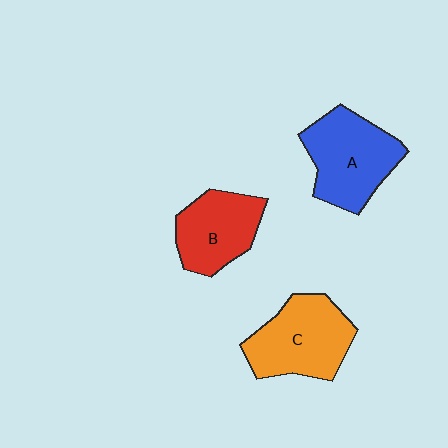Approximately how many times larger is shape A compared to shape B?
Approximately 1.2 times.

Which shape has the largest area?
Shape A (blue).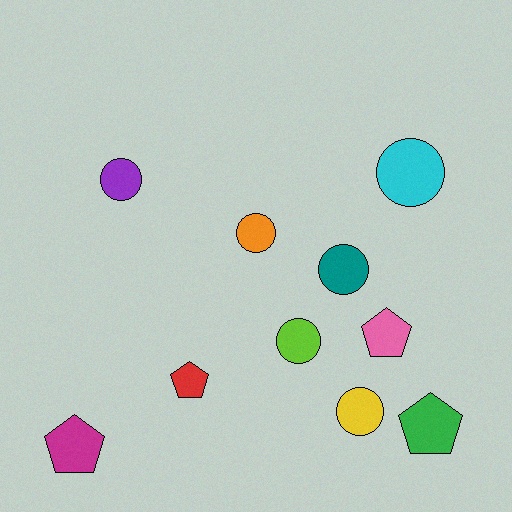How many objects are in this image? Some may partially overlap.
There are 10 objects.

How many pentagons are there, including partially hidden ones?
There are 4 pentagons.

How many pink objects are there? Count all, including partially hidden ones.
There is 1 pink object.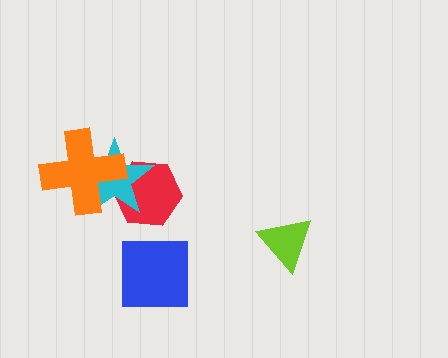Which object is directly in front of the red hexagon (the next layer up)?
The cyan star is directly in front of the red hexagon.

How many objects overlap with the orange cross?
2 objects overlap with the orange cross.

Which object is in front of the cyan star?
The orange cross is in front of the cyan star.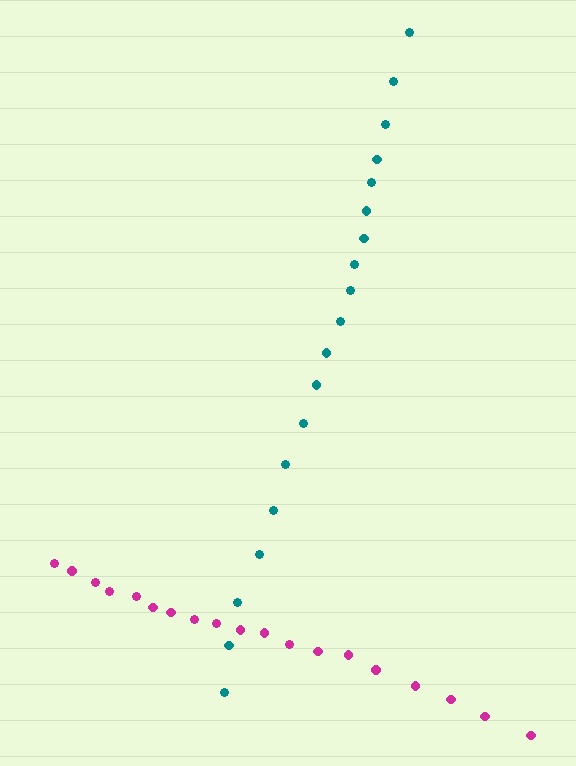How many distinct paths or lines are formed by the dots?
There are 2 distinct paths.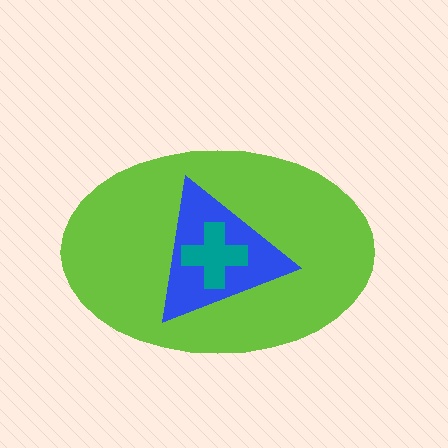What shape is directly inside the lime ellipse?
The blue triangle.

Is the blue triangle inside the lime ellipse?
Yes.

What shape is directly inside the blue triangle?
The teal cross.